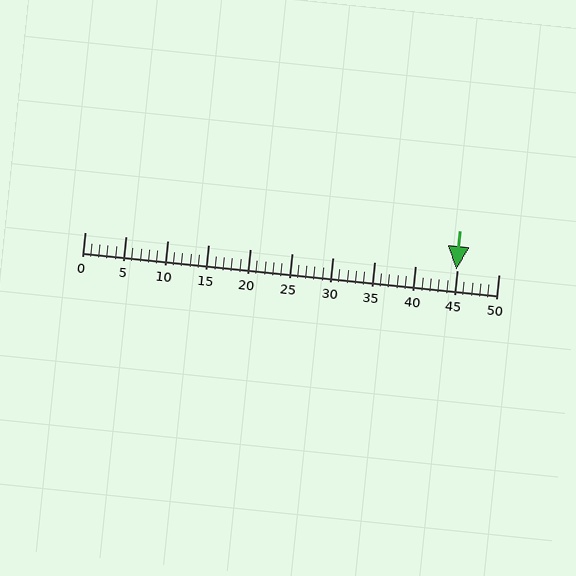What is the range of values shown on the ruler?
The ruler shows values from 0 to 50.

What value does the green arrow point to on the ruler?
The green arrow points to approximately 45.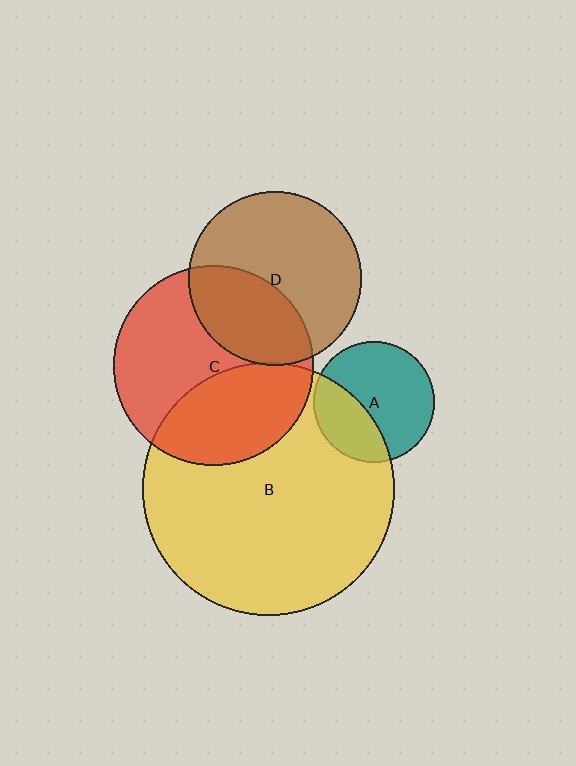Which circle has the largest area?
Circle B (yellow).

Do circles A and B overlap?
Yes.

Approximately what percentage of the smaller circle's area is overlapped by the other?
Approximately 35%.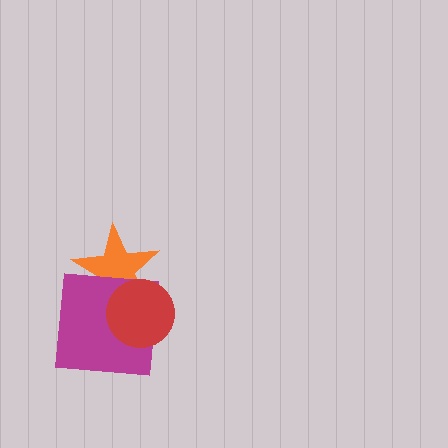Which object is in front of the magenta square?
The red circle is in front of the magenta square.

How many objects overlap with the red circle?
2 objects overlap with the red circle.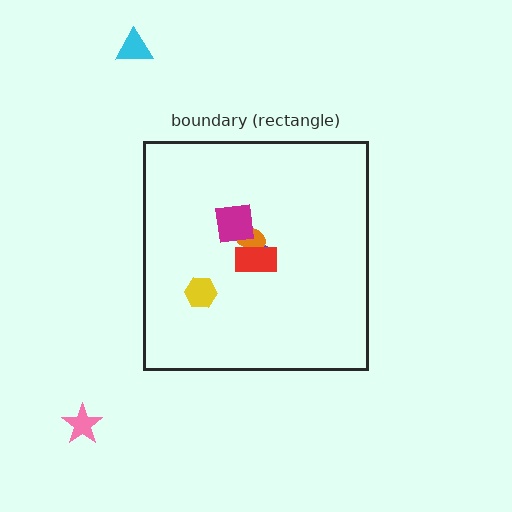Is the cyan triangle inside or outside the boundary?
Outside.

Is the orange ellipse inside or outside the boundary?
Inside.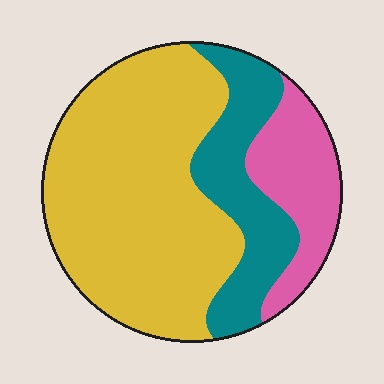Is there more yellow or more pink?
Yellow.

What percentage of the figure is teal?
Teal takes up between a sixth and a third of the figure.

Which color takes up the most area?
Yellow, at roughly 60%.